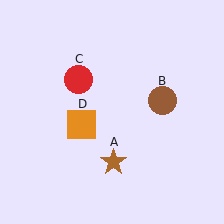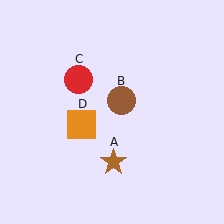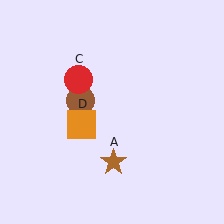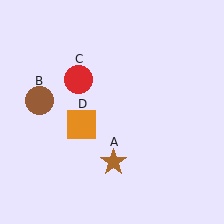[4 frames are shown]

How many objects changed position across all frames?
1 object changed position: brown circle (object B).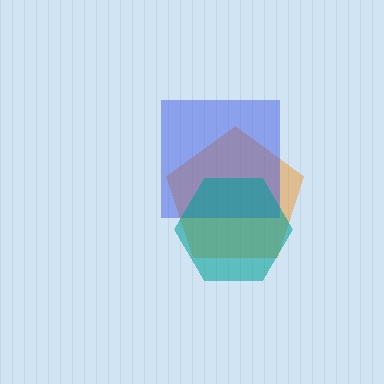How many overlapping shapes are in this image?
There are 3 overlapping shapes in the image.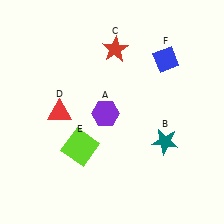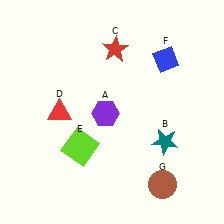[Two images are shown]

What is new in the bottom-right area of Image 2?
A brown circle (G) was added in the bottom-right area of Image 2.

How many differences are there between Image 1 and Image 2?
There is 1 difference between the two images.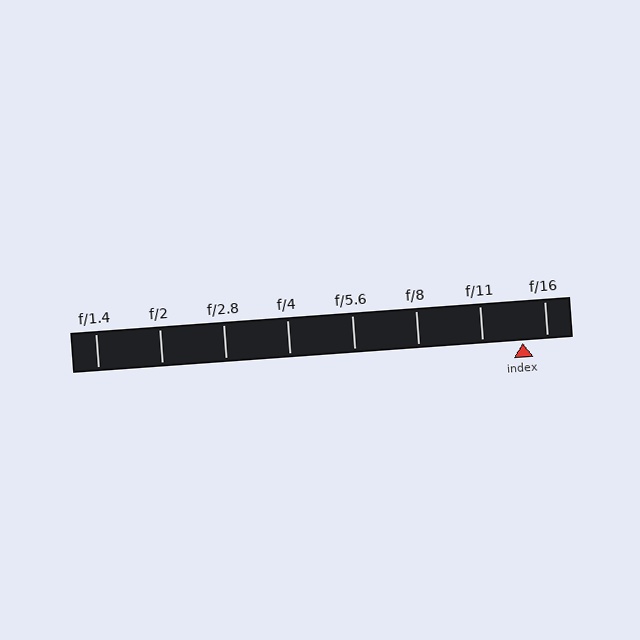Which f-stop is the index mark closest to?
The index mark is closest to f/16.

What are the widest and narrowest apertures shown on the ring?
The widest aperture shown is f/1.4 and the narrowest is f/16.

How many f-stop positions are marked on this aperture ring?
There are 8 f-stop positions marked.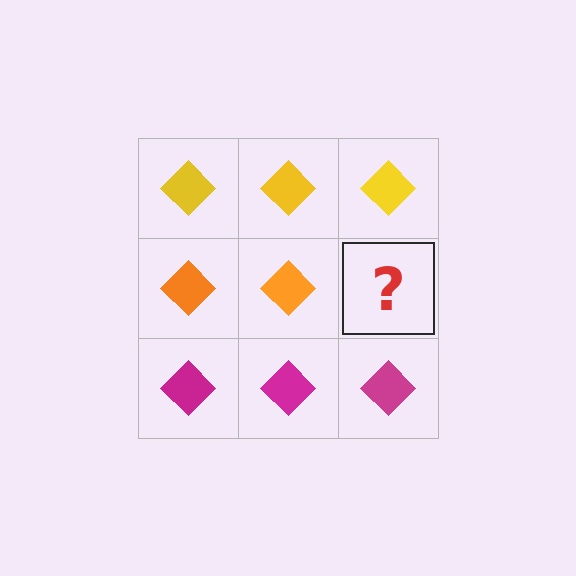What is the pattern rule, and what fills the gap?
The rule is that each row has a consistent color. The gap should be filled with an orange diamond.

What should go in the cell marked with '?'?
The missing cell should contain an orange diamond.